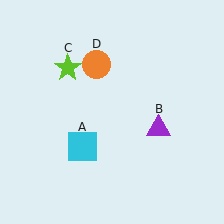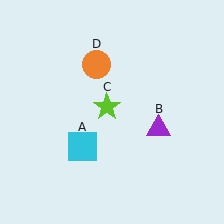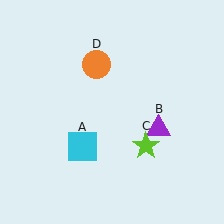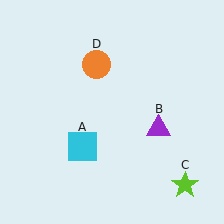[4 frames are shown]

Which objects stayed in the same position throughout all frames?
Cyan square (object A) and purple triangle (object B) and orange circle (object D) remained stationary.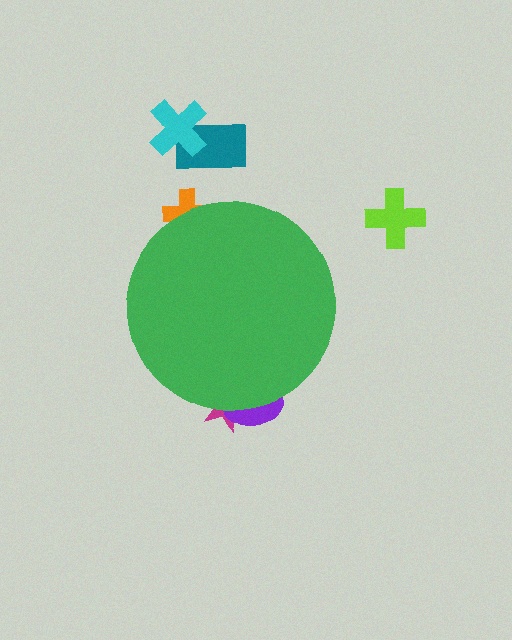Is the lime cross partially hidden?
No, the lime cross is fully visible.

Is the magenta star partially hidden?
Yes, the magenta star is partially hidden behind the green circle.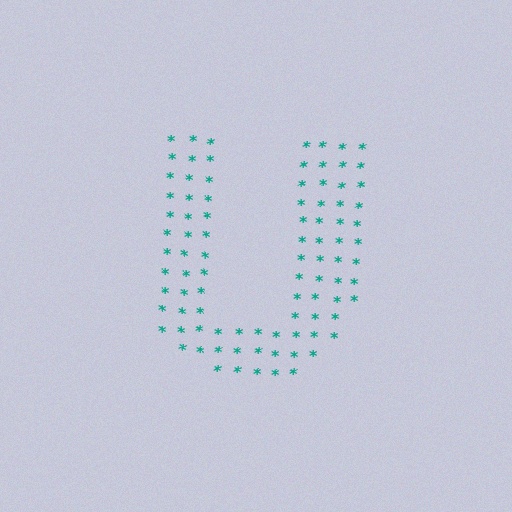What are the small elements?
The small elements are asterisks.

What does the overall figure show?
The overall figure shows the letter U.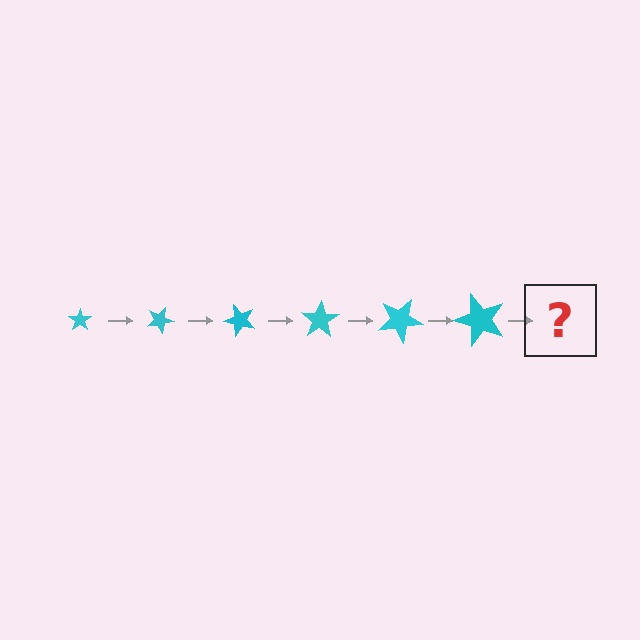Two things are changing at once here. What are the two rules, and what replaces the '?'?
The two rules are that the star grows larger each step and it rotates 25 degrees each step. The '?' should be a star, larger than the previous one and rotated 150 degrees from the start.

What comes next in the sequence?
The next element should be a star, larger than the previous one and rotated 150 degrees from the start.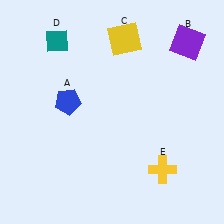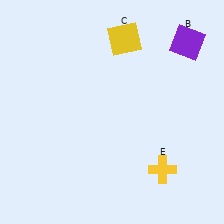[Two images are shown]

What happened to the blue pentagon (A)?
The blue pentagon (A) was removed in Image 2. It was in the top-left area of Image 1.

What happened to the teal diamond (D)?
The teal diamond (D) was removed in Image 2. It was in the top-left area of Image 1.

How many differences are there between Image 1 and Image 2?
There are 2 differences between the two images.